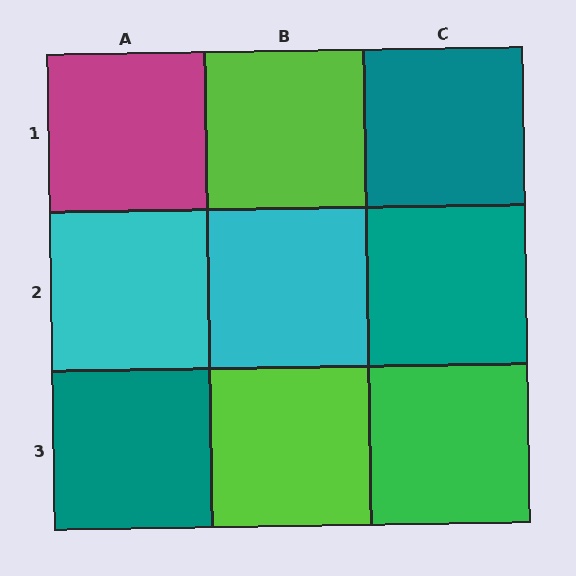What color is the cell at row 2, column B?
Cyan.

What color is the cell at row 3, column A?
Teal.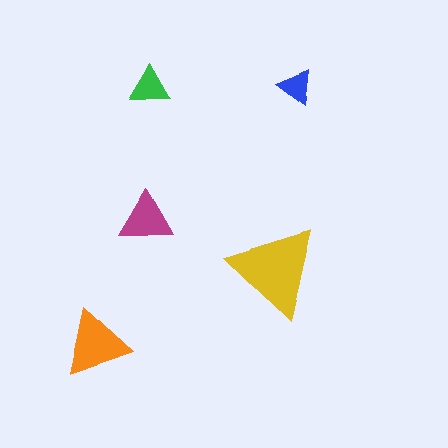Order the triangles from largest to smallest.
the yellow one, the orange one, the magenta one, the green one, the blue one.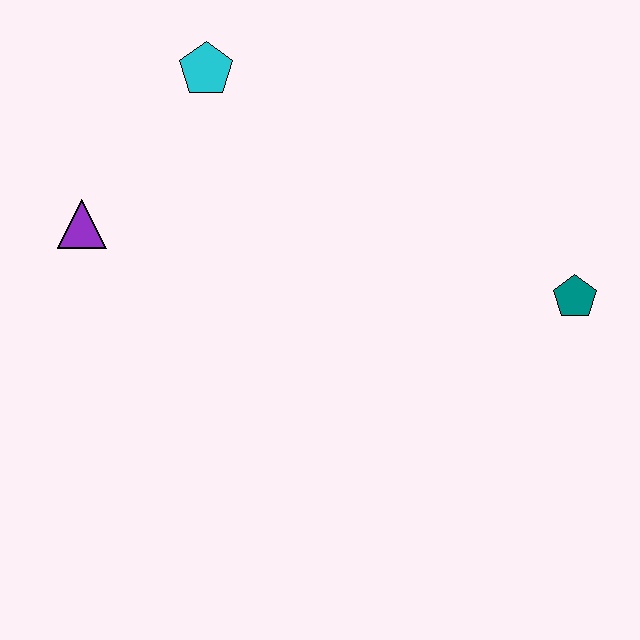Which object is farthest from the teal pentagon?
The purple triangle is farthest from the teal pentagon.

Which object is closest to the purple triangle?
The cyan pentagon is closest to the purple triangle.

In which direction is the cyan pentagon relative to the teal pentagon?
The cyan pentagon is to the left of the teal pentagon.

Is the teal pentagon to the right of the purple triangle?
Yes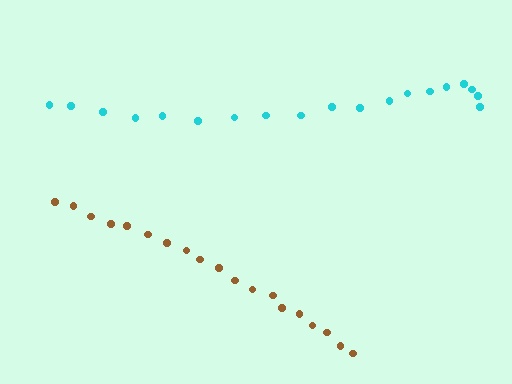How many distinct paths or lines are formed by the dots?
There are 2 distinct paths.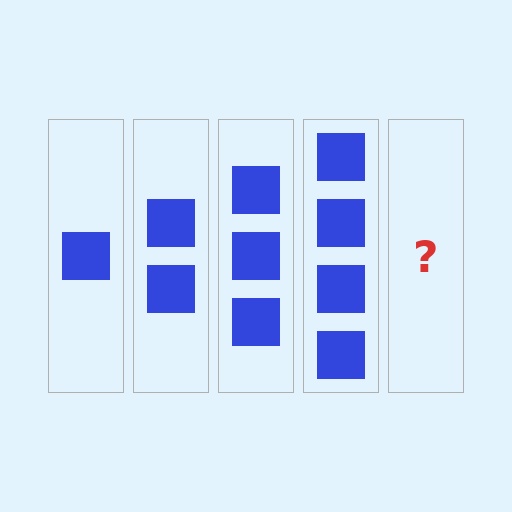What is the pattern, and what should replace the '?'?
The pattern is that each step adds one more square. The '?' should be 5 squares.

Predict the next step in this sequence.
The next step is 5 squares.